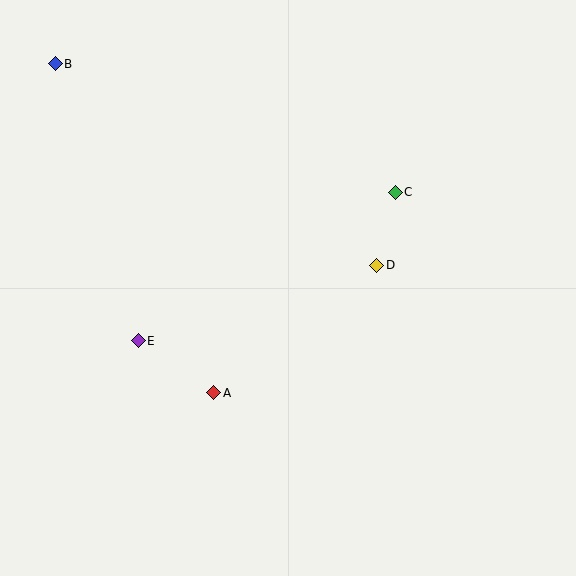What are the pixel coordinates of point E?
Point E is at (138, 341).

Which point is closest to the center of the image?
Point D at (377, 265) is closest to the center.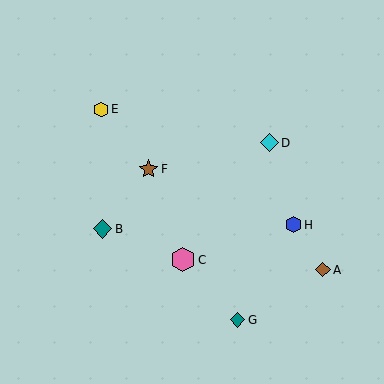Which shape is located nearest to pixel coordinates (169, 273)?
The pink hexagon (labeled C) at (183, 260) is nearest to that location.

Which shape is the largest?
The pink hexagon (labeled C) is the largest.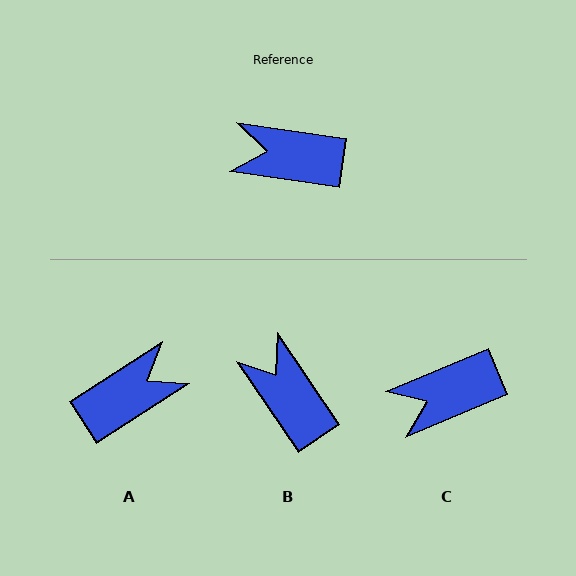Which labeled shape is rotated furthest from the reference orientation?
A, about 139 degrees away.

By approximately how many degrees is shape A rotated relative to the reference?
Approximately 139 degrees clockwise.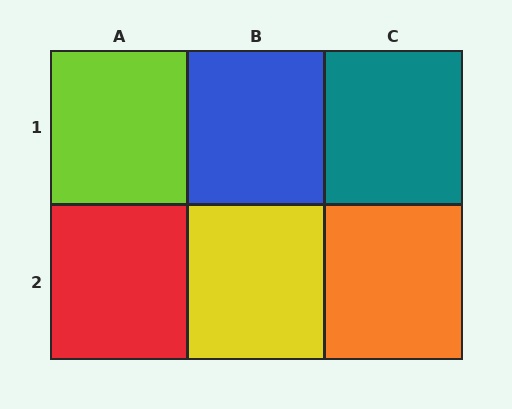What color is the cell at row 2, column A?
Red.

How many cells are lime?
1 cell is lime.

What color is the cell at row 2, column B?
Yellow.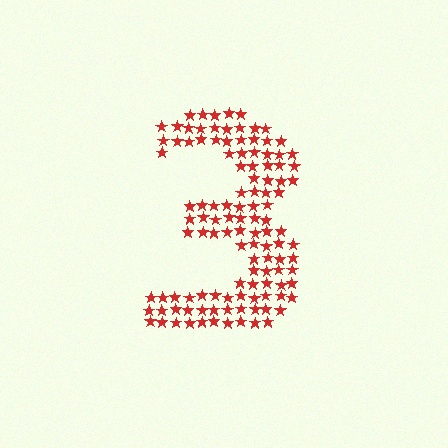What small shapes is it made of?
It is made of small stars.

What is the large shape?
The large shape is the digit 3.